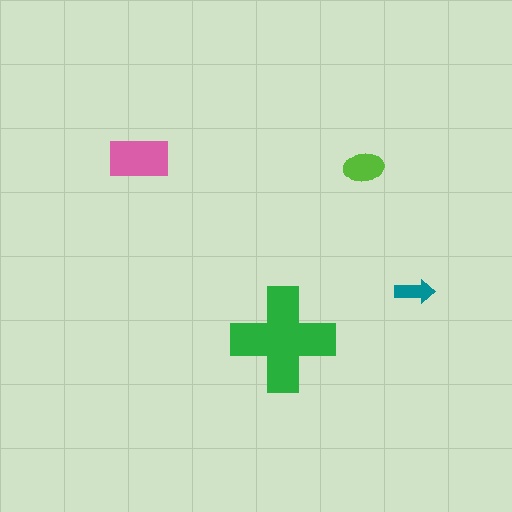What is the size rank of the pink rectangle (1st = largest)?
2nd.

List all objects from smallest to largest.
The teal arrow, the lime ellipse, the pink rectangle, the green cross.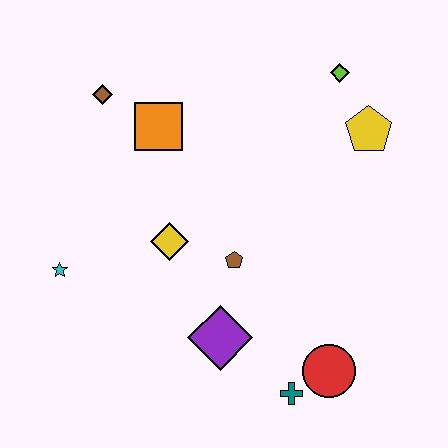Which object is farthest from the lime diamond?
The cyan star is farthest from the lime diamond.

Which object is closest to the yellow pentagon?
The lime diamond is closest to the yellow pentagon.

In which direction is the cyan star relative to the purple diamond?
The cyan star is to the left of the purple diamond.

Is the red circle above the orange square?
No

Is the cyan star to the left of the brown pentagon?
Yes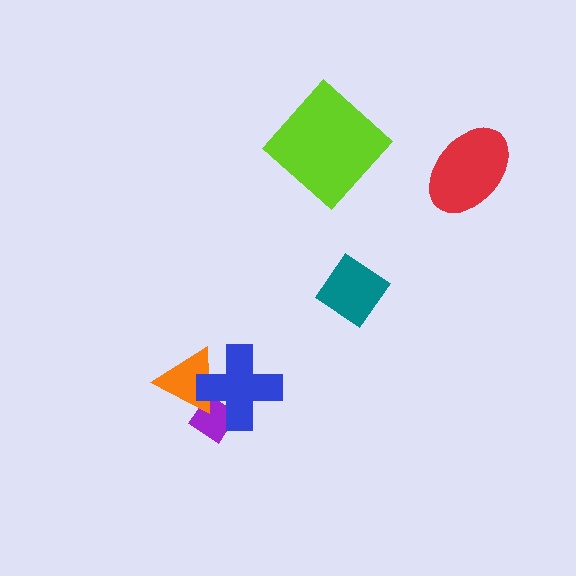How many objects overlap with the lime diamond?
0 objects overlap with the lime diamond.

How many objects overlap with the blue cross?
2 objects overlap with the blue cross.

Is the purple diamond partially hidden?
Yes, it is partially covered by another shape.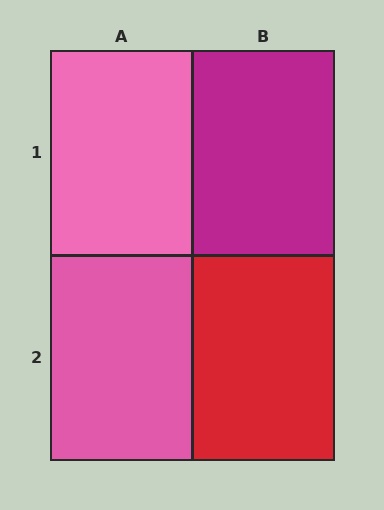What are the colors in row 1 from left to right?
Pink, magenta.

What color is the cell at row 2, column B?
Red.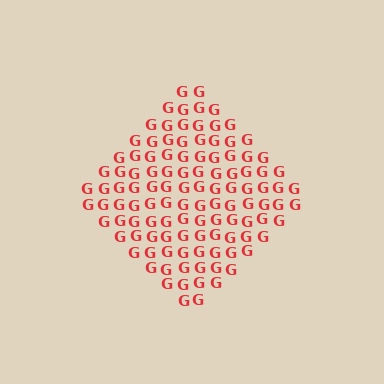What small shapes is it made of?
It is made of small letter G's.